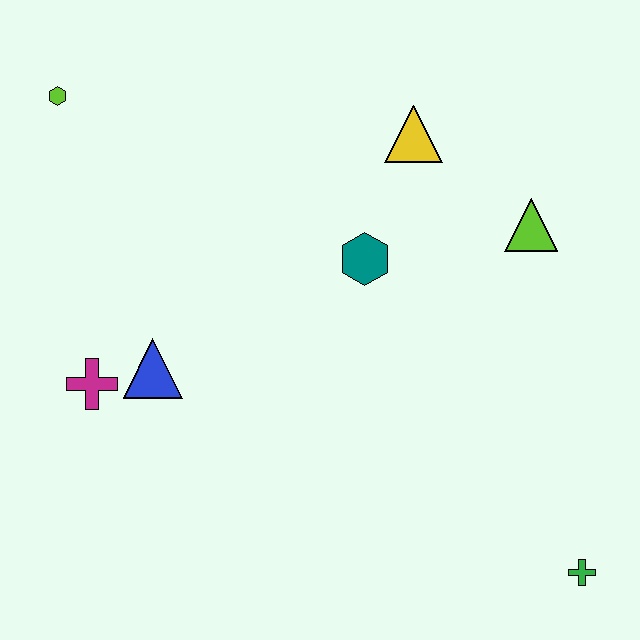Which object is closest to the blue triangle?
The magenta cross is closest to the blue triangle.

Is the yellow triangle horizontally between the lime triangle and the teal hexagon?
Yes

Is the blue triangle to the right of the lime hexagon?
Yes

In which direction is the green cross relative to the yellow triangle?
The green cross is below the yellow triangle.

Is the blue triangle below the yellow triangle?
Yes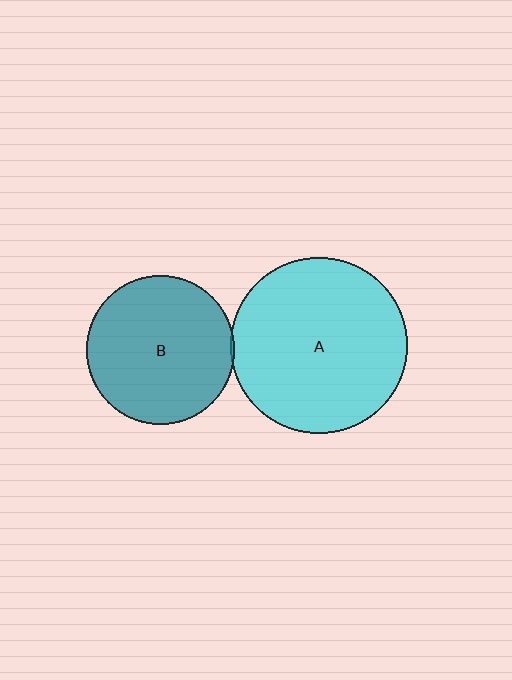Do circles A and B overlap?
Yes.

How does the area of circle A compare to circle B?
Approximately 1.4 times.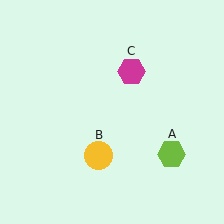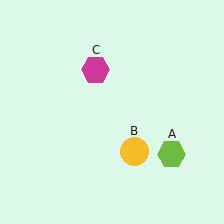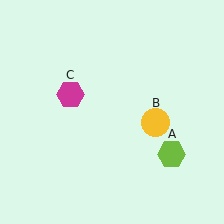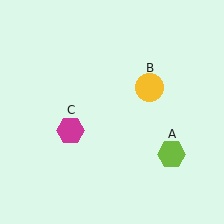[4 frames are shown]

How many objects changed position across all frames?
2 objects changed position: yellow circle (object B), magenta hexagon (object C).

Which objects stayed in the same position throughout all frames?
Lime hexagon (object A) remained stationary.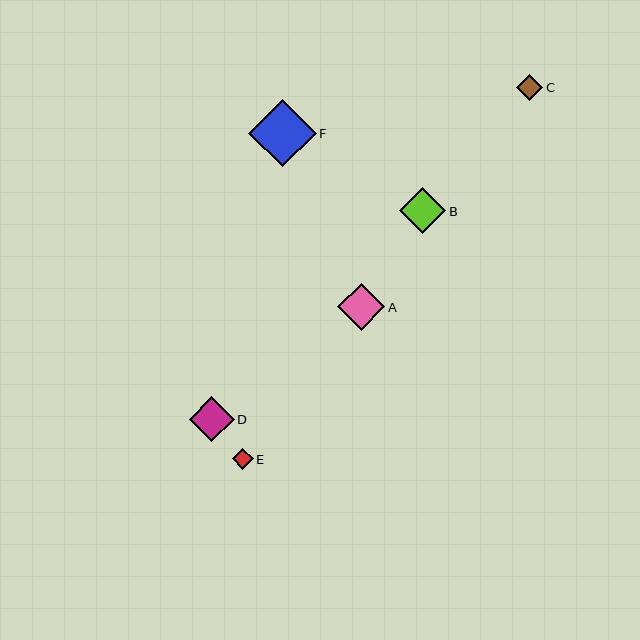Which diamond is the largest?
Diamond F is the largest with a size of approximately 68 pixels.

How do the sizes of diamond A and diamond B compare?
Diamond A and diamond B are approximately the same size.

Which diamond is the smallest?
Diamond E is the smallest with a size of approximately 21 pixels.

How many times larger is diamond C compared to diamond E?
Diamond C is approximately 1.2 times the size of diamond E.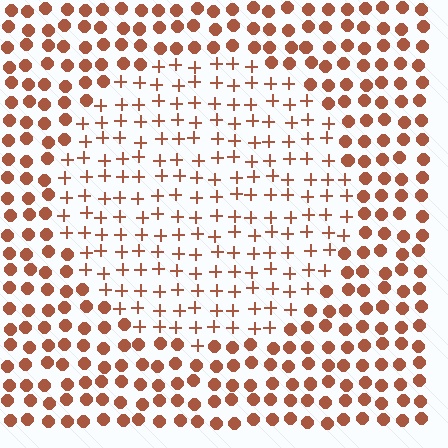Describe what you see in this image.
The image is filled with small brown elements arranged in a uniform grid. A circle-shaped region contains plus signs, while the surrounding area contains circles. The boundary is defined purely by the change in element shape.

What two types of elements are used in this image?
The image uses plus signs inside the circle region and circles outside it.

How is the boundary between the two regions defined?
The boundary is defined by a change in element shape: plus signs inside vs. circles outside. All elements share the same color and spacing.